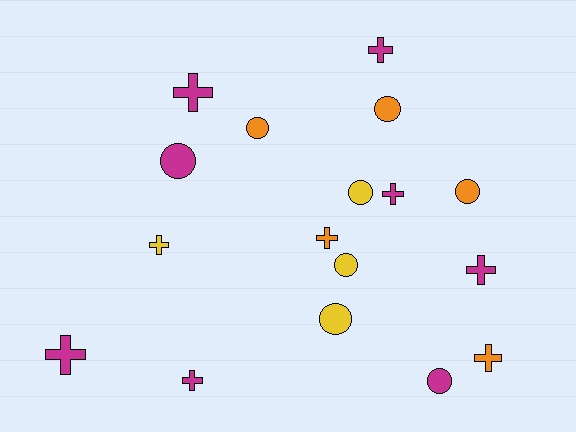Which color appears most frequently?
Magenta, with 8 objects.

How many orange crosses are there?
There are 2 orange crosses.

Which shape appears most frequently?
Cross, with 9 objects.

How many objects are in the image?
There are 17 objects.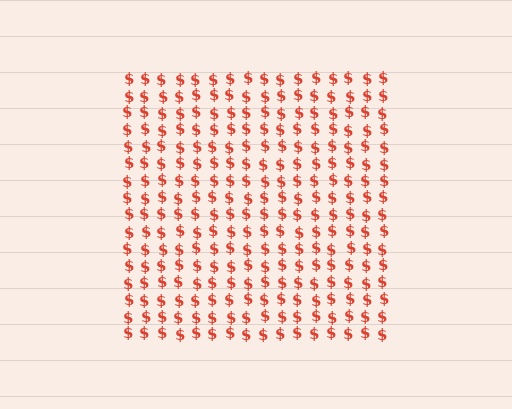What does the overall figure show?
The overall figure shows a square.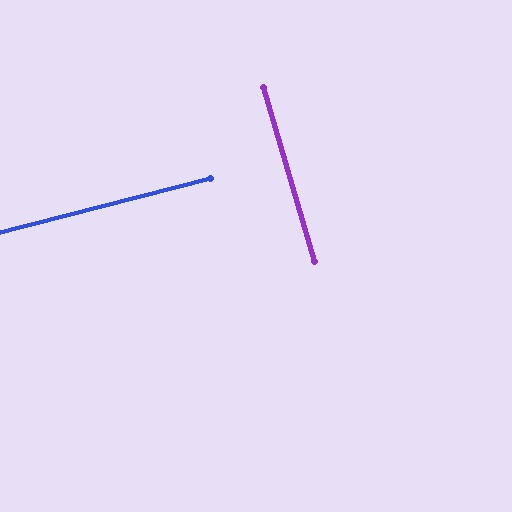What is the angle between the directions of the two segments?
Approximately 88 degrees.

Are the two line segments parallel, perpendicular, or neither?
Perpendicular — they meet at approximately 88°.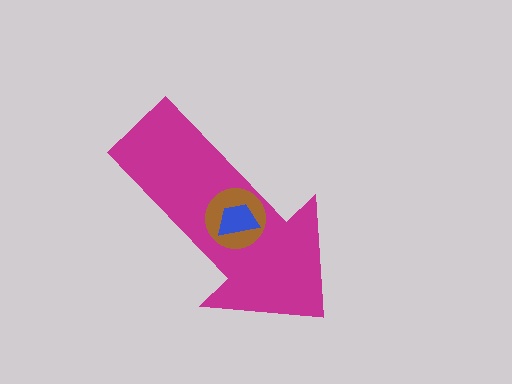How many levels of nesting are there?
3.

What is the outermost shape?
The magenta arrow.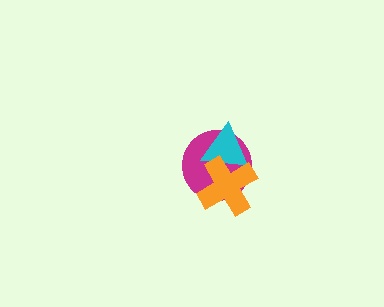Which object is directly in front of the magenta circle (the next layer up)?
The cyan triangle is directly in front of the magenta circle.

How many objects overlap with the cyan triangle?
2 objects overlap with the cyan triangle.